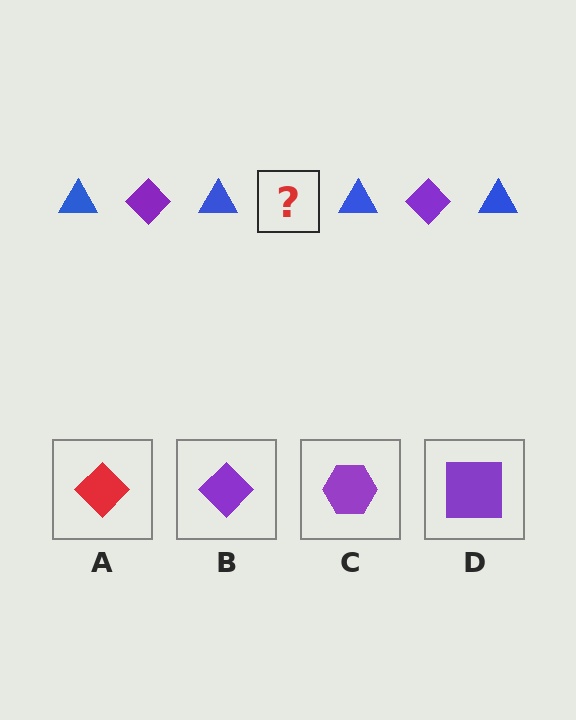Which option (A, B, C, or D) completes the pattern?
B.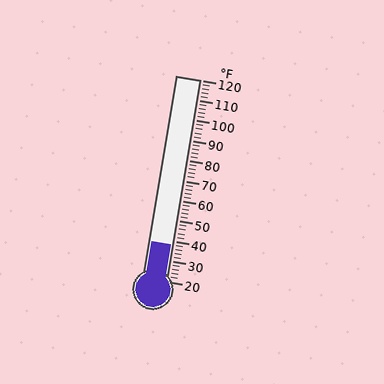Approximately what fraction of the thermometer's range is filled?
The thermometer is filled to approximately 20% of its range.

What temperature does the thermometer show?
The thermometer shows approximately 38°F.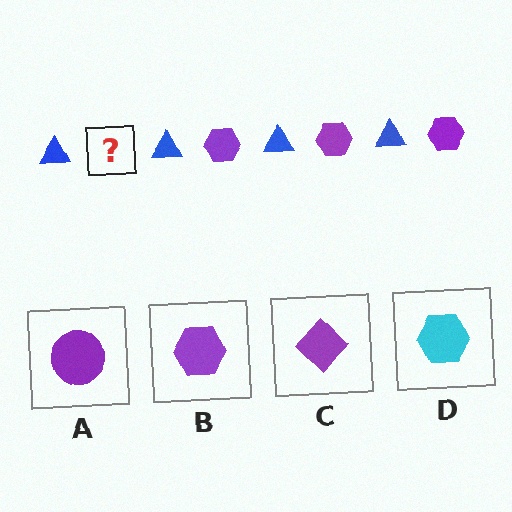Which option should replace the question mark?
Option B.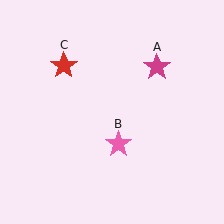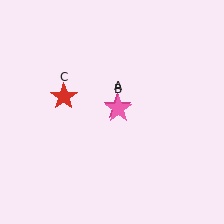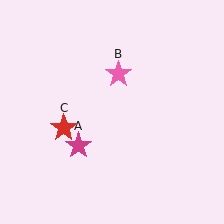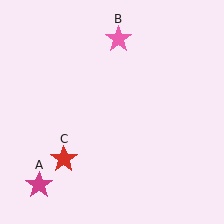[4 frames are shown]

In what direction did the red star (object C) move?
The red star (object C) moved down.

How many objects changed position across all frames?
3 objects changed position: magenta star (object A), pink star (object B), red star (object C).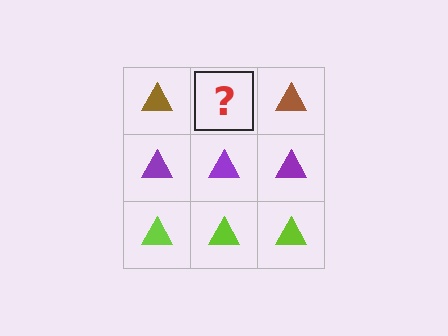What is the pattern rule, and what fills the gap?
The rule is that each row has a consistent color. The gap should be filled with a brown triangle.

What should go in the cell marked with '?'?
The missing cell should contain a brown triangle.